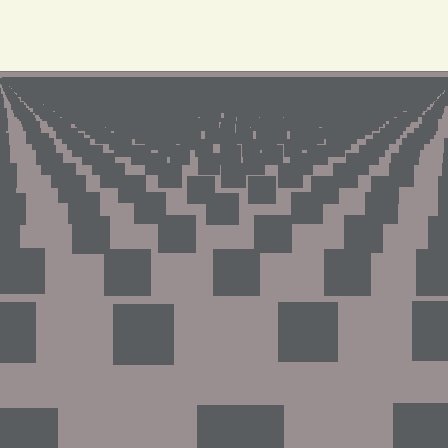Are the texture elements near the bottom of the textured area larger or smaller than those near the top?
Larger. Near the bottom, elements are closer to the viewer and appear at a bigger on-screen size.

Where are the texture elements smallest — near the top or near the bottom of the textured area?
Near the top.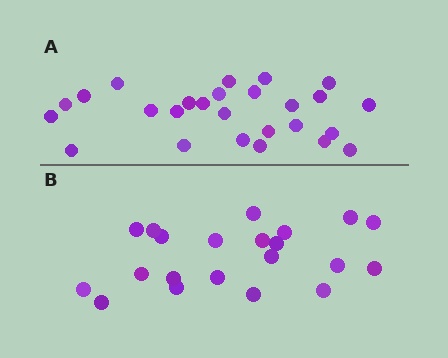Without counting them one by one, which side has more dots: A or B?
Region A (the top region) has more dots.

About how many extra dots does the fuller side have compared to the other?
Region A has about 5 more dots than region B.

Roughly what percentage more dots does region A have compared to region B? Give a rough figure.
About 25% more.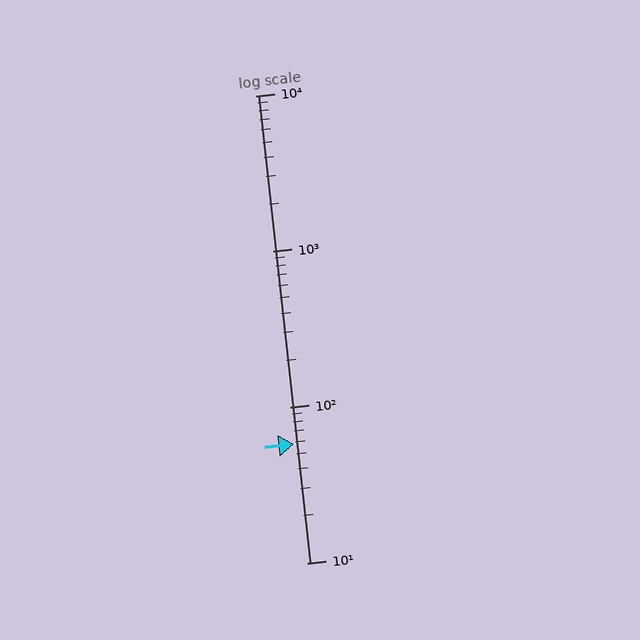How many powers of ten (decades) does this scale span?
The scale spans 3 decades, from 10 to 10000.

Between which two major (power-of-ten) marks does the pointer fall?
The pointer is between 10 and 100.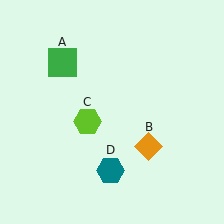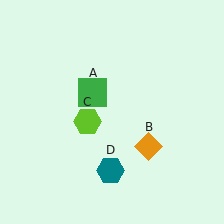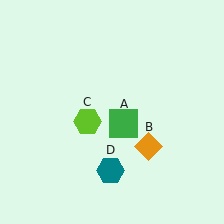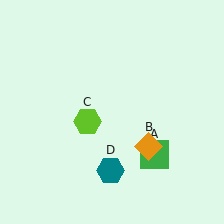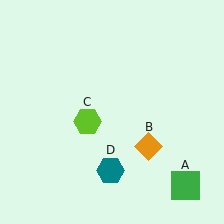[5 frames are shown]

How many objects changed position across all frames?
1 object changed position: green square (object A).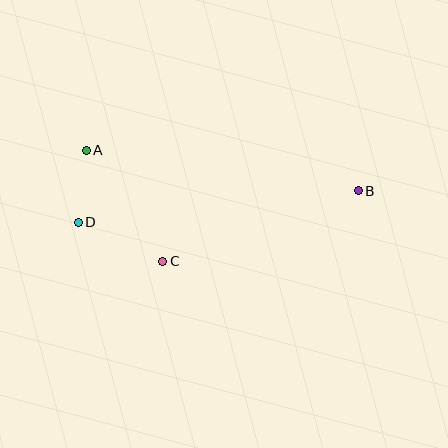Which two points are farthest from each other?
Points B and D are farthest from each other.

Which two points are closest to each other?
Points A and D are closest to each other.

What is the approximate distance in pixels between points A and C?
The distance between A and C is approximately 135 pixels.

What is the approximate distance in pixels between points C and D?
The distance between C and D is approximately 93 pixels.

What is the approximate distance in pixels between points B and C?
The distance between B and C is approximately 208 pixels.